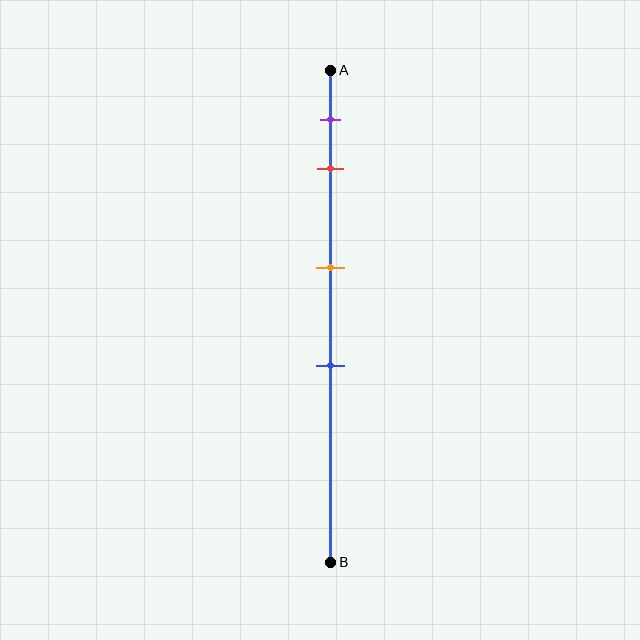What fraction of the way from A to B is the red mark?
The red mark is approximately 20% (0.2) of the way from A to B.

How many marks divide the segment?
There are 4 marks dividing the segment.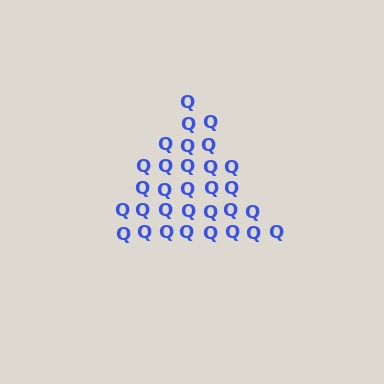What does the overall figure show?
The overall figure shows a triangle.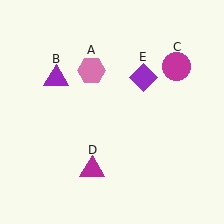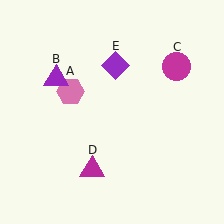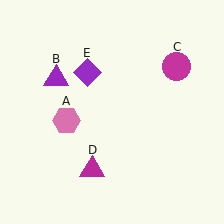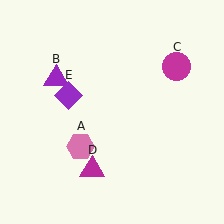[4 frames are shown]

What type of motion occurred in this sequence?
The pink hexagon (object A), purple diamond (object E) rotated counterclockwise around the center of the scene.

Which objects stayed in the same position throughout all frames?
Purple triangle (object B) and magenta circle (object C) and magenta triangle (object D) remained stationary.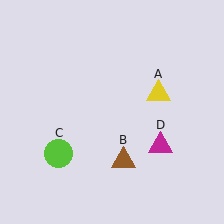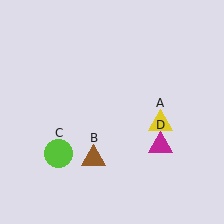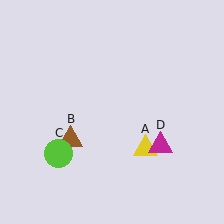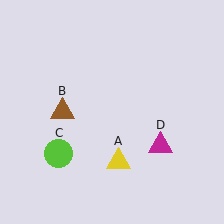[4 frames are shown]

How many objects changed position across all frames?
2 objects changed position: yellow triangle (object A), brown triangle (object B).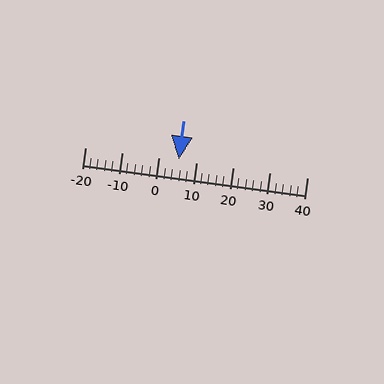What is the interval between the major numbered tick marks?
The major tick marks are spaced 10 units apart.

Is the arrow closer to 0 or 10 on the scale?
The arrow is closer to 10.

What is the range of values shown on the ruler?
The ruler shows values from -20 to 40.